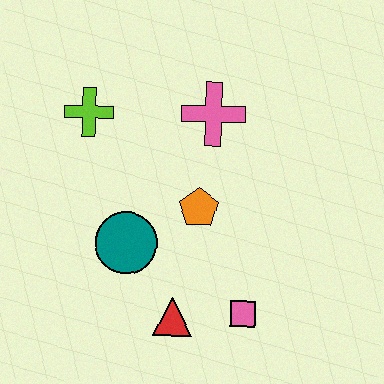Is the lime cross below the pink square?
No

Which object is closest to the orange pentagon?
The teal circle is closest to the orange pentagon.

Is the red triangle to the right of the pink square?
No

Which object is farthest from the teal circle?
The pink cross is farthest from the teal circle.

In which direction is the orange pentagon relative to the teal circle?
The orange pentagon is to the right of the teal circle.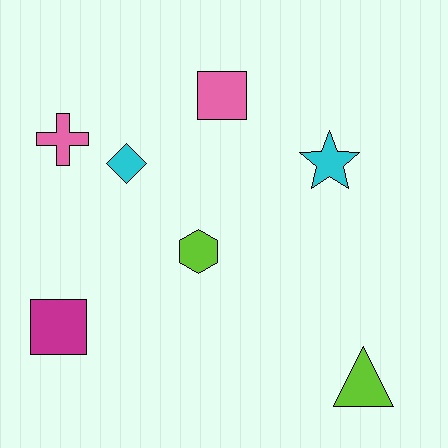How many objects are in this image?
There are 7 objects.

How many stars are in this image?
There is 1 star.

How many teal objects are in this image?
There are no teal objects.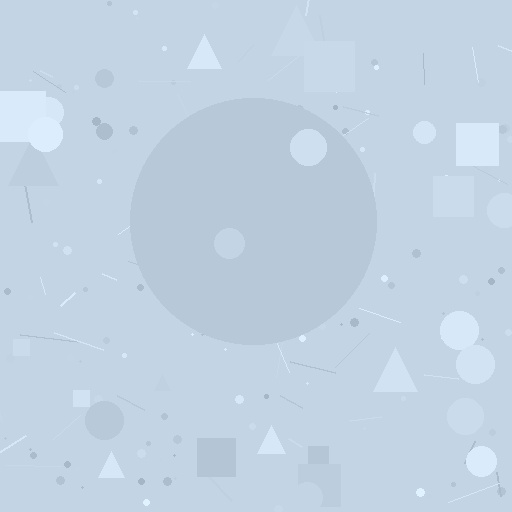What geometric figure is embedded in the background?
A circle is embedded in the background.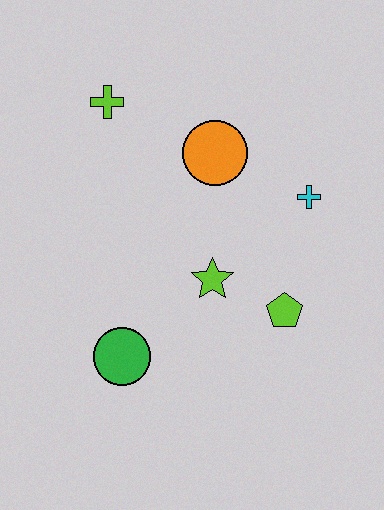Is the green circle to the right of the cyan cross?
No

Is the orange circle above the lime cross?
No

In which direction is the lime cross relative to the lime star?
The lime cross is above the lime star.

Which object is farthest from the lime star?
The lime cross is farthest from the lime star.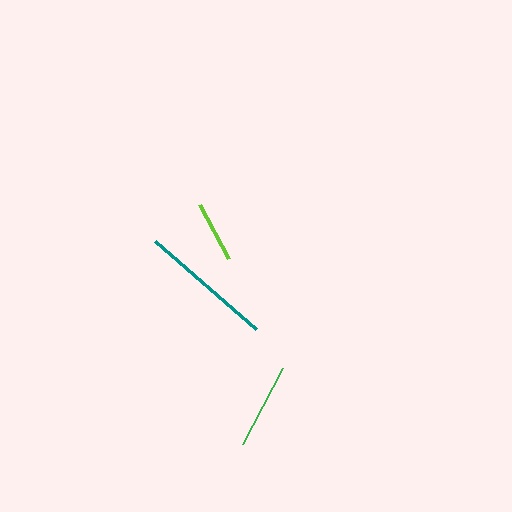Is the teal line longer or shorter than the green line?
The teal line is longer than the green line.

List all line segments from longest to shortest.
From longest to shortest: teal, green, lime.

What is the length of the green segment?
The green segment is approximately 86 pixels long.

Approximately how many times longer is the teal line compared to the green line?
The teal line is approximately 1.5 times the length of the green line.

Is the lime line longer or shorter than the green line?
The green line is longer than the lime line.